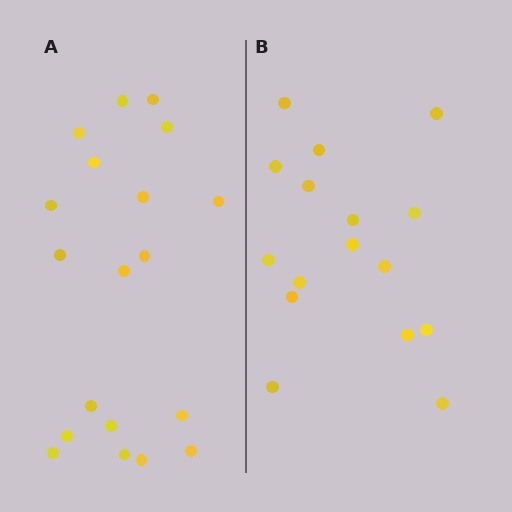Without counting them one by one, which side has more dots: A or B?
Region A (the left region) has more dots.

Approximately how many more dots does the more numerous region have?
Region A has just a few more — roughly 2 or 3 more dots than region B.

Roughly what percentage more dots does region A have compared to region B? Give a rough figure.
About 20% more.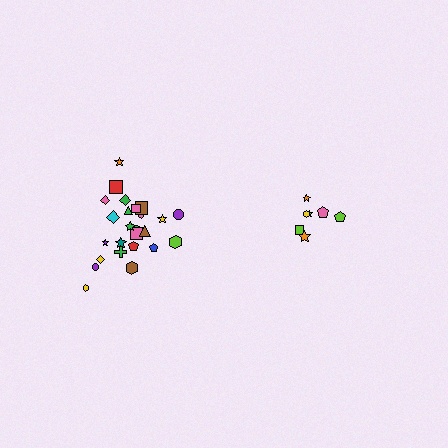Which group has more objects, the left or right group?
The left group.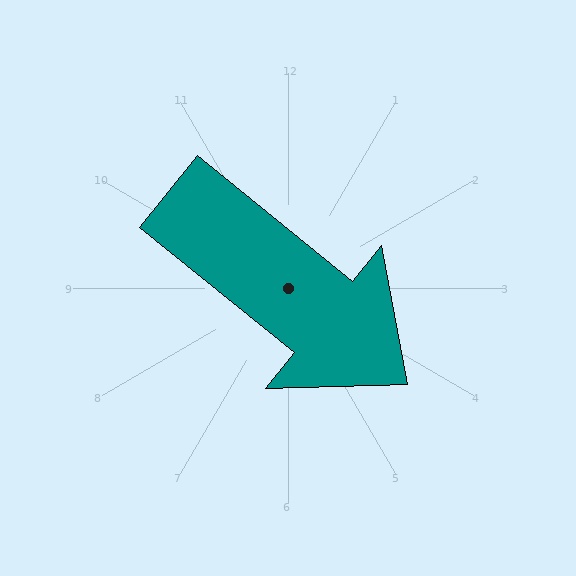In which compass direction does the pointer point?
Southeast.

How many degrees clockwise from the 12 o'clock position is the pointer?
Approximately 129 degrees.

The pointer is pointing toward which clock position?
Roughly 4 o'clock.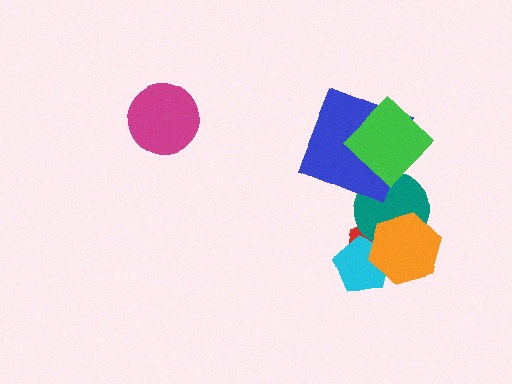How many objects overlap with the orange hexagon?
3 objects overlap with the orange hexagon.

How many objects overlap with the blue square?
2 objects overlap with the blue square.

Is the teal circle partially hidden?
Yes, it is partially covered by another shape.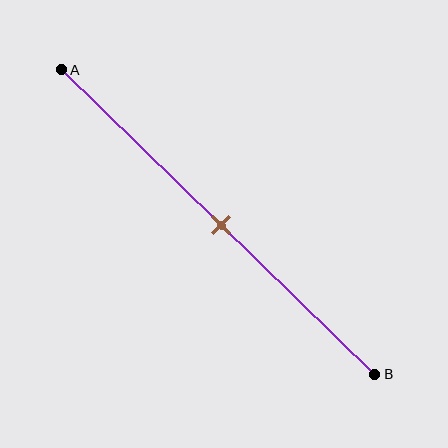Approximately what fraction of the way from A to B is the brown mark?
The brown mark is approximately 50% of the way from A to B.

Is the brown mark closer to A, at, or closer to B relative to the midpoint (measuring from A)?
The brown mark is approximately at the midpoint of segment AB.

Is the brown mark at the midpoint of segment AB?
Yes, the mark is approximately at the midpoint.